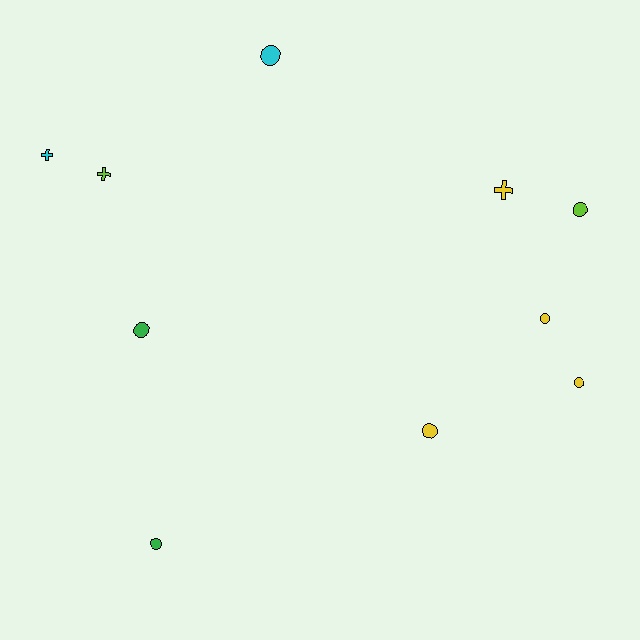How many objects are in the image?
There are 10 objects.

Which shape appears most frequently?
Circle, with 7 objects.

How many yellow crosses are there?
There is 1 yellow cross.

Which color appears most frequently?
Yellow, with 4 objects.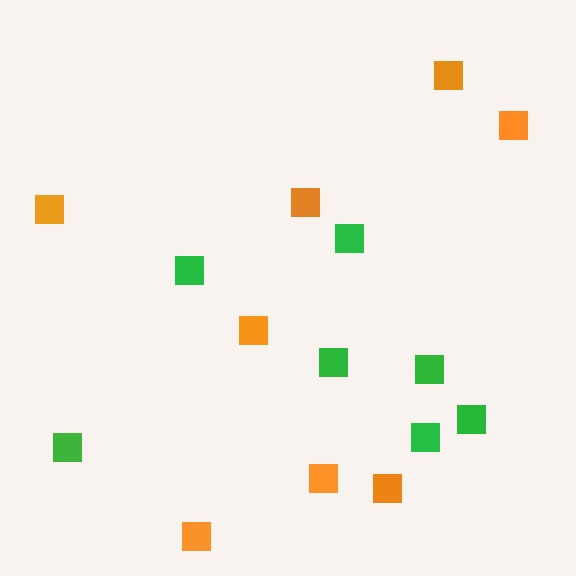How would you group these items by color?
There are 2 groups: one group of orange squares (8) and one group of green squares (7).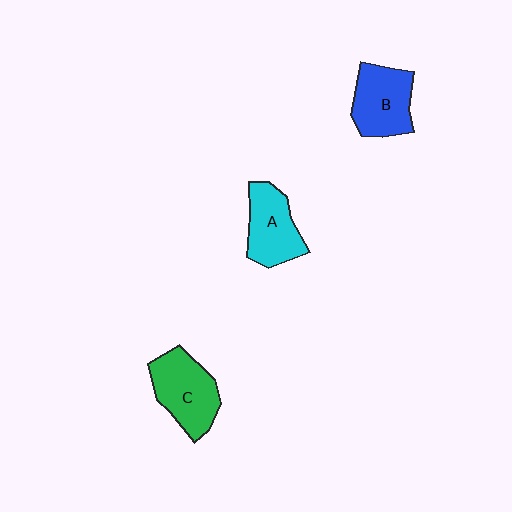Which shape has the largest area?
Shape C (green).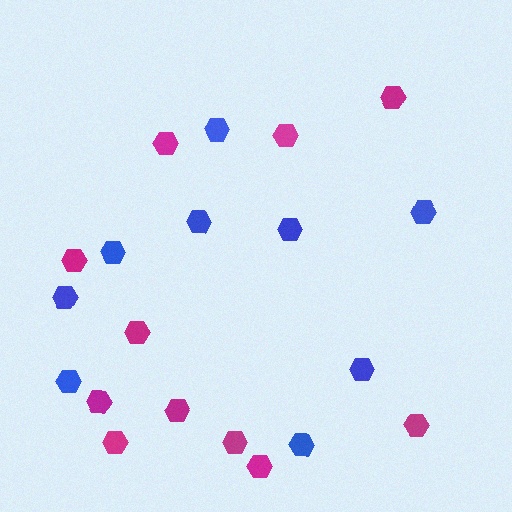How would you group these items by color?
There are 2 groups: one group of magenta hexagons (11) and one group of blue hexagons (9).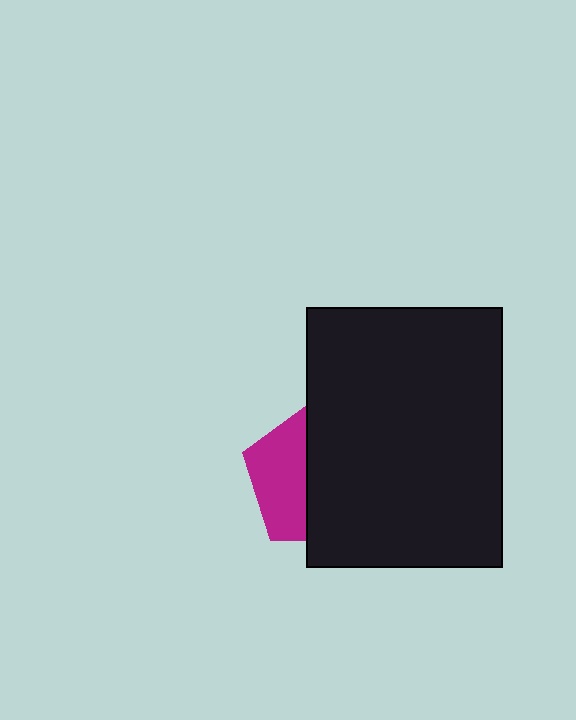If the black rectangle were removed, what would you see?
You would see the complete magenta pentagon.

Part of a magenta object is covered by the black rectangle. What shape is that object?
It is a pentagon.